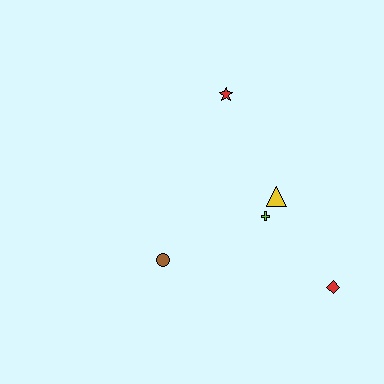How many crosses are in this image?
There is 1 cross.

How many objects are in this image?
There are 5 objects.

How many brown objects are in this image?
There is 1 brown object.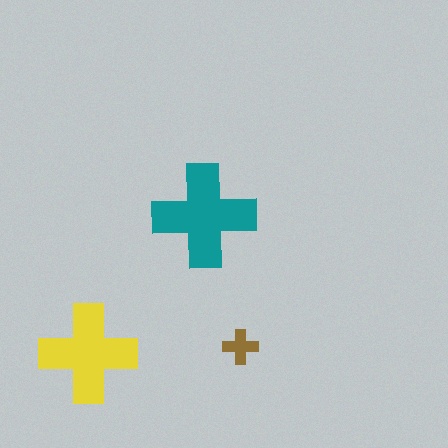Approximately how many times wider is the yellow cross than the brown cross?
About 3 times wider.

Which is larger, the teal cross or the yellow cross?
The teal one.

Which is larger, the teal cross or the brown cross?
The teal one.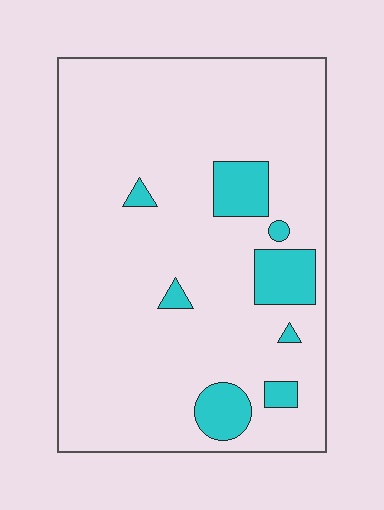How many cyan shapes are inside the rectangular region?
8.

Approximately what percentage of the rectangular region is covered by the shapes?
Approximately 10%.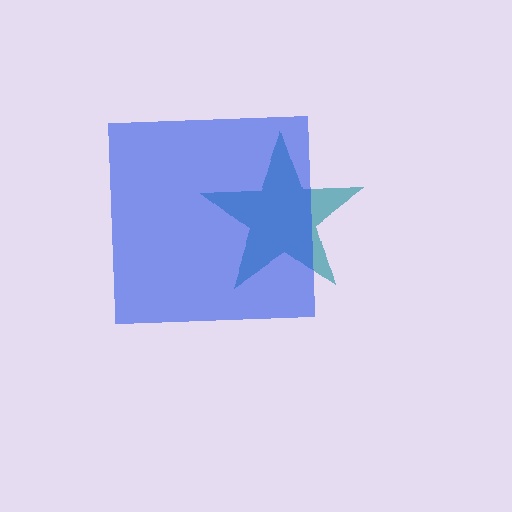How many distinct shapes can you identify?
There are 2 distinct shapes: a teal star, a blue square.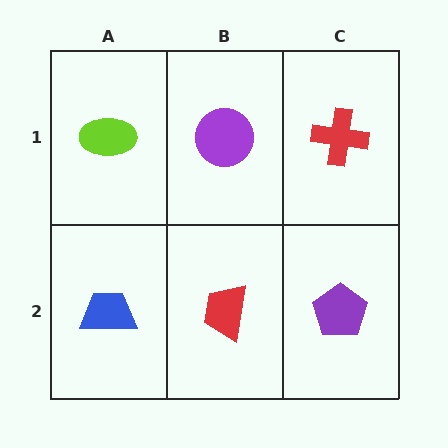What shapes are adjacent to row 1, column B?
A red trapezoid (row 2, column B), a lime ellipse (row 1, column A), a red cross (row 1, column C).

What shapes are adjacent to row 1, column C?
A purple pentagon (row 2, column C), a purple circle (row 1, column B).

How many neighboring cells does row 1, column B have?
3.